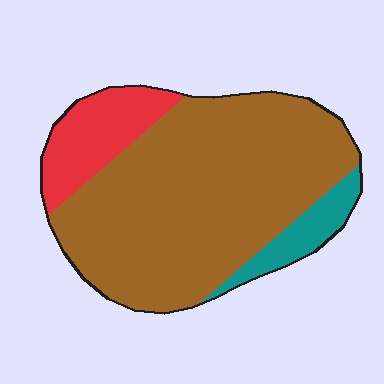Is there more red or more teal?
Red.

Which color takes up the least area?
Teal, at roughly 10%.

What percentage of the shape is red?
Red takes up about one sixth (1/6) of the shape.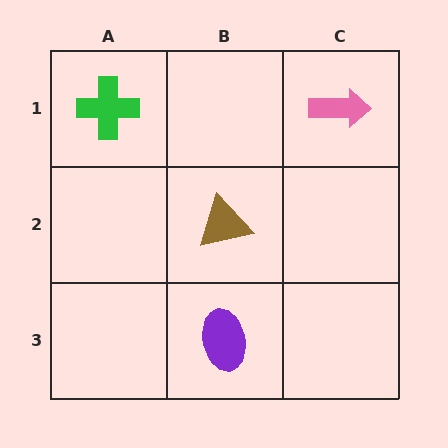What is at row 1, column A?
A green cross.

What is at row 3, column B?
A purple ellipse.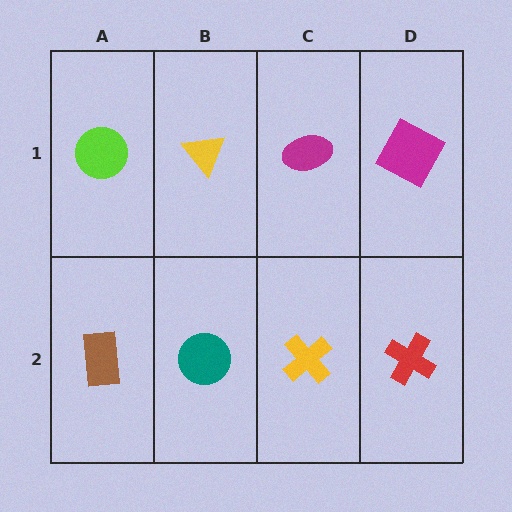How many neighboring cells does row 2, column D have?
2.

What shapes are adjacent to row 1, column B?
A teal circle (row 2, column B), a lime circle (row 1, column A), a magenta ellipse (row 1, column C).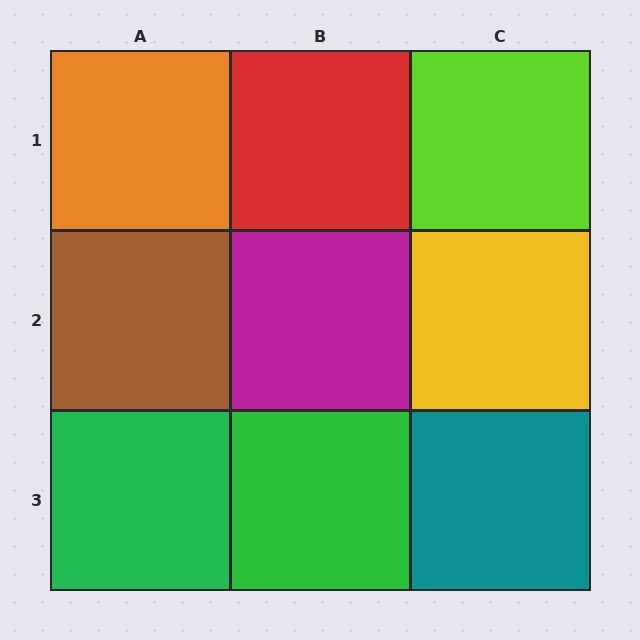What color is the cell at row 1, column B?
Red.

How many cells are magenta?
1 cell is magenta.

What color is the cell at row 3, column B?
Green.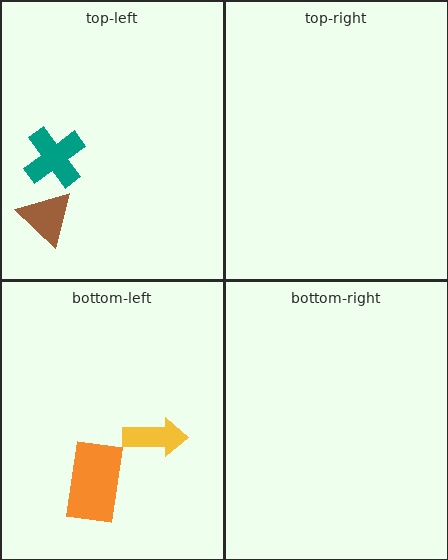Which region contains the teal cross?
The top-left region.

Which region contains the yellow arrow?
The bottom-left region.